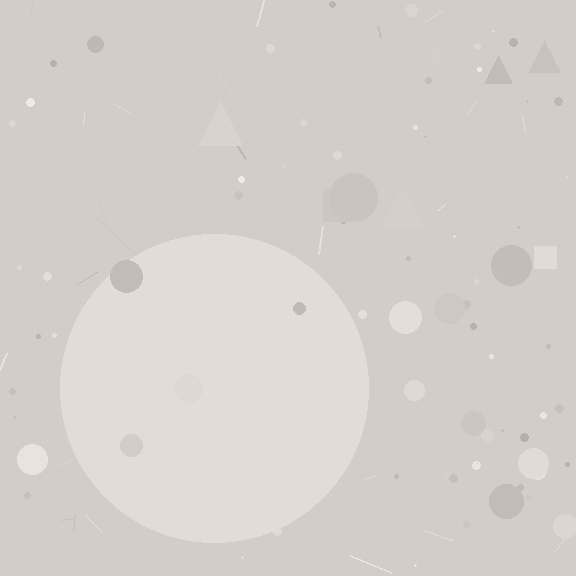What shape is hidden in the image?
A circle is hidden in the image.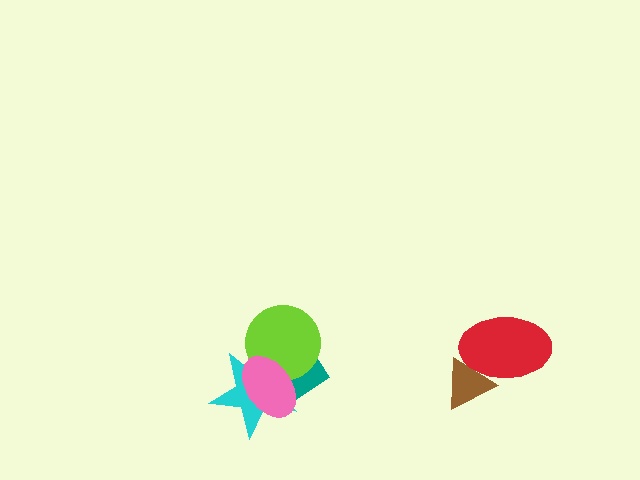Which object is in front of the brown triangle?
The red ellipse is in front of the brown triangle.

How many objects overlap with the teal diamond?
3 objects overlap with the teal diamond.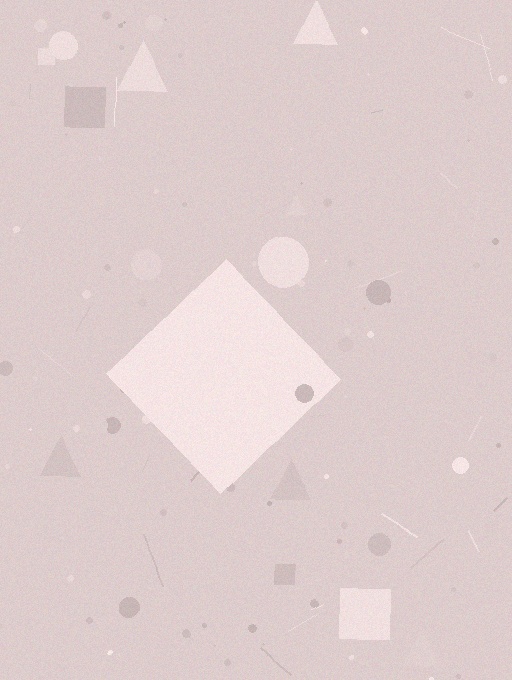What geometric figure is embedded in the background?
A diamond is embedded in the background.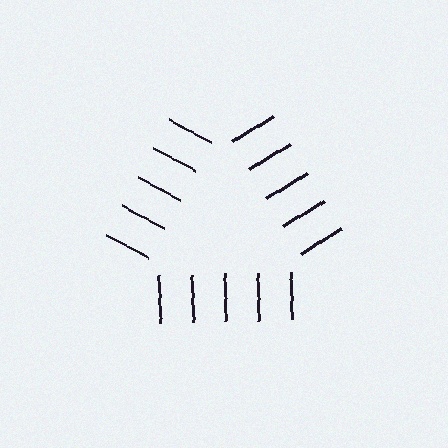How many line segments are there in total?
15 — 5 along each of the 3 edges.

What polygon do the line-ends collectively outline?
An illusory triangle — the line segments terminate on its edges but no continuous stroke is drawn.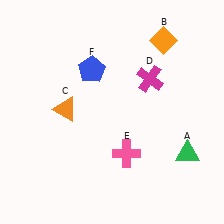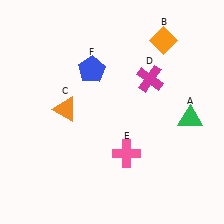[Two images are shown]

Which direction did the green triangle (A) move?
The green triangle (A) moved up.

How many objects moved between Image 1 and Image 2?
1 object moved between the two images.